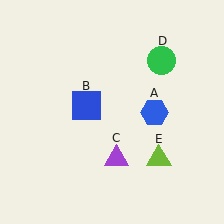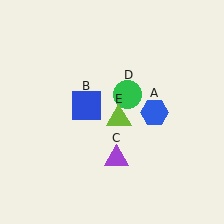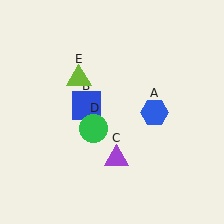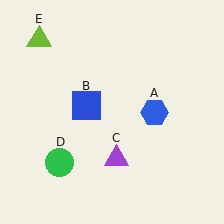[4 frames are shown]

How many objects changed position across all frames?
2 objects changed position: green circle (object D), lime triangle (object E).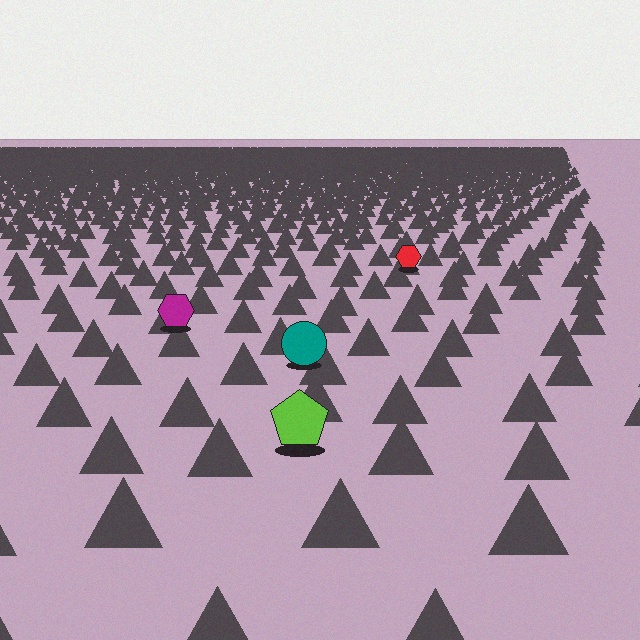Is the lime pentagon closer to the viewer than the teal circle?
Yes. The lime pentagon is closer — you can tell from the texture gradient: the ground texture is coarser near it.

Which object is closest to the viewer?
The lime pentagon is closest. The texture marks near it are larger and more spread out.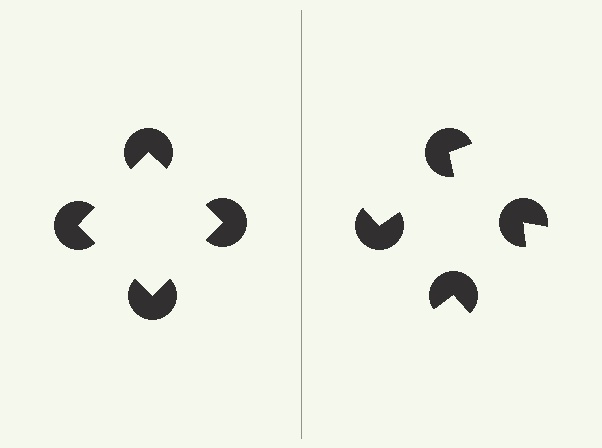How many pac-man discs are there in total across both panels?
8 — 4 on each side.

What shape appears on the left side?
An illusory square.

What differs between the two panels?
The pac-man discs are positioned identically on both sides; only the wedge orientations differ. On the left they align to a square; on the right they are misaligned.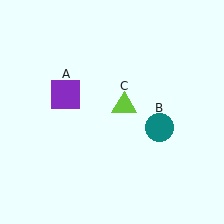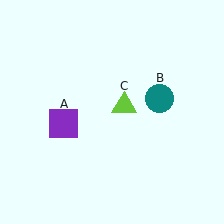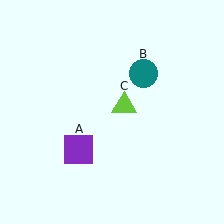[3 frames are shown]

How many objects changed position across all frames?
2 objects changed position: purple square (object A), teal circle (object B).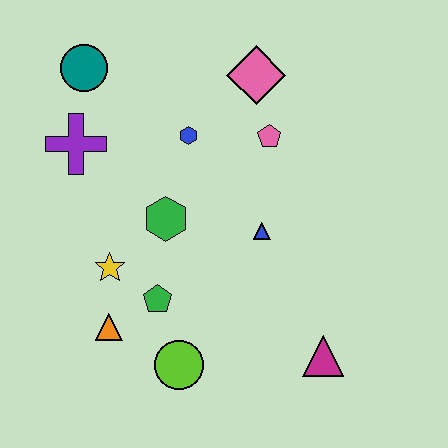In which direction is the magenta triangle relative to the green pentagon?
The magenta triangle is to the right of the green pentagon.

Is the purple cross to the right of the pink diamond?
No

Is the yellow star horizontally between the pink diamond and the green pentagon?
No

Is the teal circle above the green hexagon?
Yes